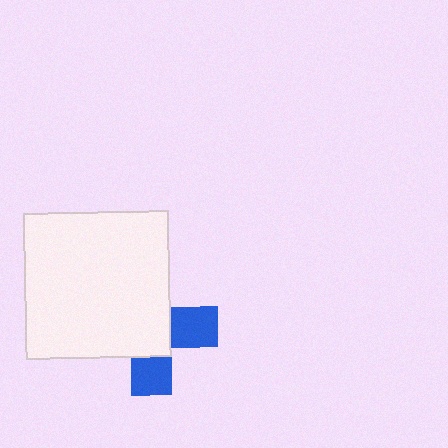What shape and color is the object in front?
The object in front is a white square.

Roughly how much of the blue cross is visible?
A small part of it is visible (roughly 37%).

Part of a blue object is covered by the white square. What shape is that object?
It is a cross.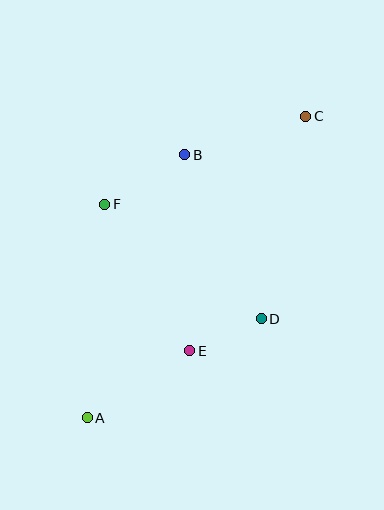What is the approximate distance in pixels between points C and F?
The distance between C and F is approximately 220 pixels.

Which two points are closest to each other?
Points D and E are closest to each other.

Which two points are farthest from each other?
Points A and C are farthest from each other.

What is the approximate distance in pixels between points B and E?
The distance between B and E is approximately 196 pixels.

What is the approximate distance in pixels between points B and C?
The distance between B and C is approximately 127 pixels.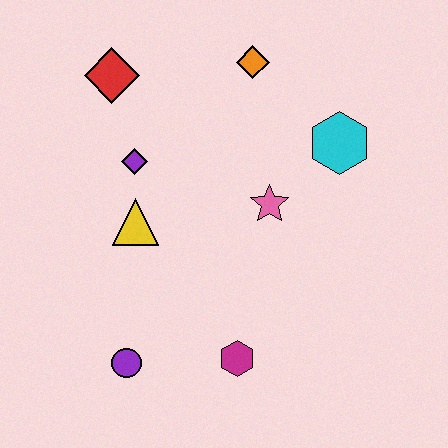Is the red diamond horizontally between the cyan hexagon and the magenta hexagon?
No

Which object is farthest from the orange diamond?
The purple circle is farthest from the orange diamond.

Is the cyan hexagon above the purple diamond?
Yes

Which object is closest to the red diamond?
The purple diamond is closest to the red diamond.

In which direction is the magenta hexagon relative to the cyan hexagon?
The magenta hexagon is below the cyan hexagon.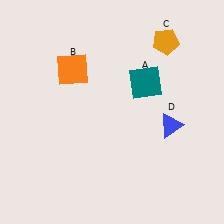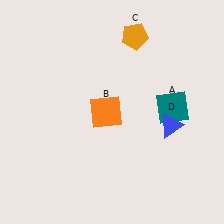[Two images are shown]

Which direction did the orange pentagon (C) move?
The orange pentagon (C) moved left.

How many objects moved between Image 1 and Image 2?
3 objects moved between the two images.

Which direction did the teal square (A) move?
The teal square (A) moved right.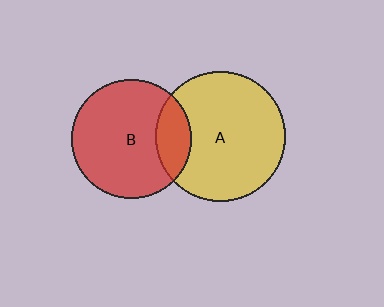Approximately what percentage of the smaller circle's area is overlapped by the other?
Approximately 20%.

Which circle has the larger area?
Circle A (yellow).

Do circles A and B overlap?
Yes.